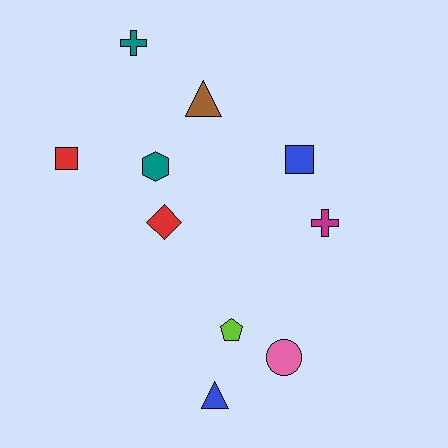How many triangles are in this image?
There are 2 triangles.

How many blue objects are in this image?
There are 2 blue objects.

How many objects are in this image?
There are 10 objects.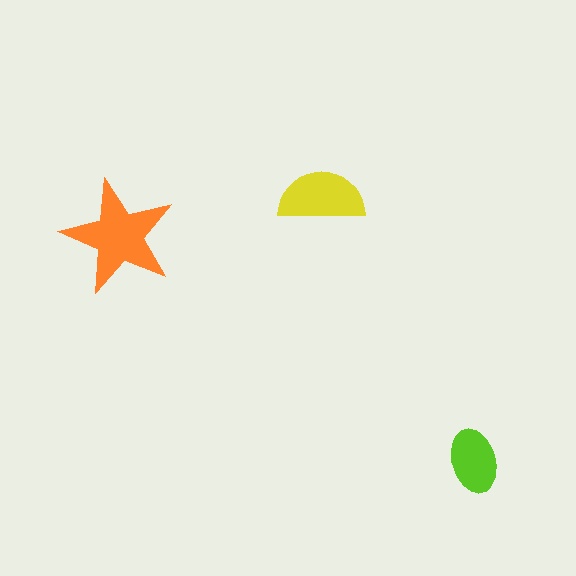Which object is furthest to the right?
The lime ellipse is rightmost.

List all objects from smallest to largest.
The lime ellipse, the yellow semicircle, the orange star.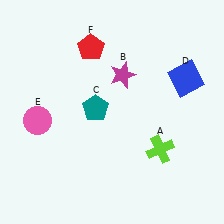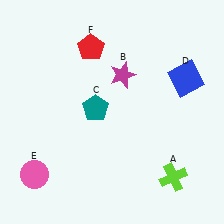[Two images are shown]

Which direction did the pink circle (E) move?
The pink circle (E) moved down.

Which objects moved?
The objects that moved are: the lime cross (A), the pink circle (E).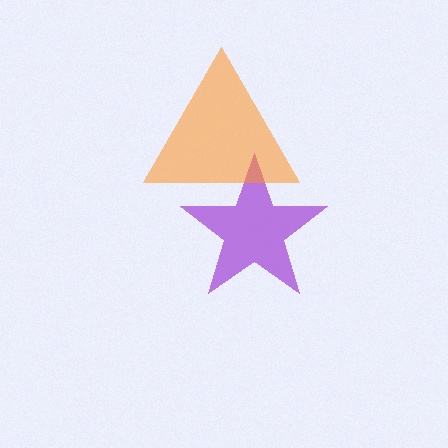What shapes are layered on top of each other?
The layered shapes are: a purple star, an orange triangle.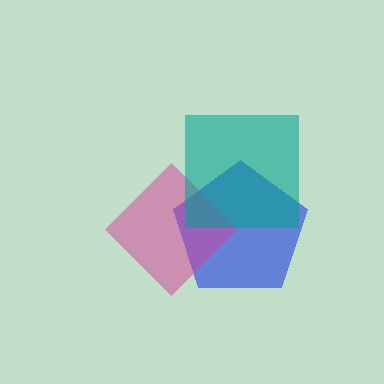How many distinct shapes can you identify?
There are 3 distinct shapes: a blue pentagon, a magenta diamond, a teal square.